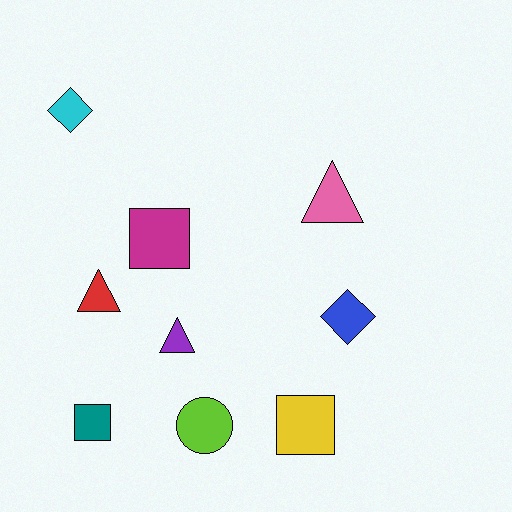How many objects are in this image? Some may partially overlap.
There are 9 objects.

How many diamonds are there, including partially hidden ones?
There are 2 diamonds.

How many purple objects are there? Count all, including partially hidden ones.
There is 1 purple object.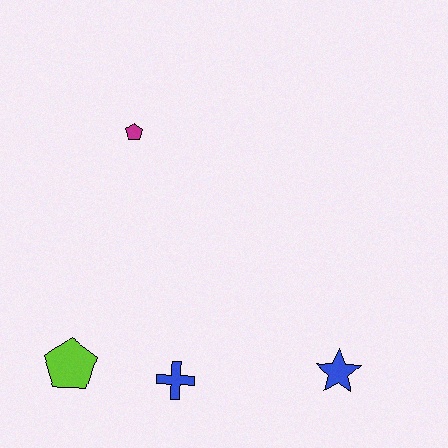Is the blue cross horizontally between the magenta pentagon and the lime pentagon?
No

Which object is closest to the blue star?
The blue cross is closest to the blue star.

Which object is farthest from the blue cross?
The magenta pentagon is farthest from the blue cross.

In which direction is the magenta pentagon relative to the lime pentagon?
The magenta pentagon is above the lime pentagon.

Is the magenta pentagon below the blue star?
No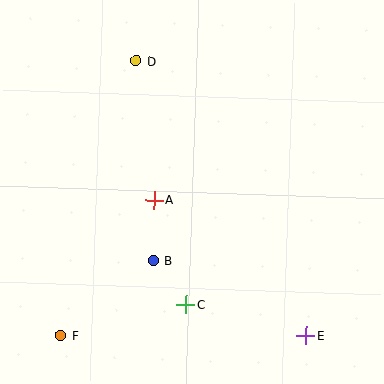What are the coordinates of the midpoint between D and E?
The midpoint between D and E is at (221, 198).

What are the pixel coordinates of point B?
Point B is at (153, 261).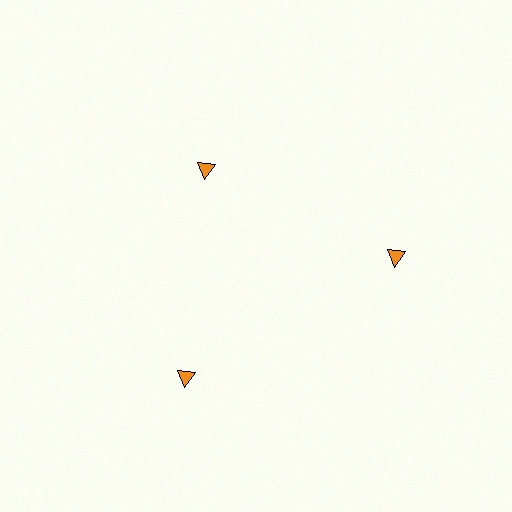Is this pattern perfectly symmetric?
No. The 3 orange triangles are arranged in a ring, but one element near the 11 o'clock position is pulled inward toward the center, breaking the 3-fold rotational symmetry.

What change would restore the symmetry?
The symmetry would be restored by moving it outward, back onto the ring so that all 3 triangles sit at equal angles and equal distance from the center.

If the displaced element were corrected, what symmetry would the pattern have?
It would have 3-fold rotational symmetry — the pattern would map onto itself every 120 degrees.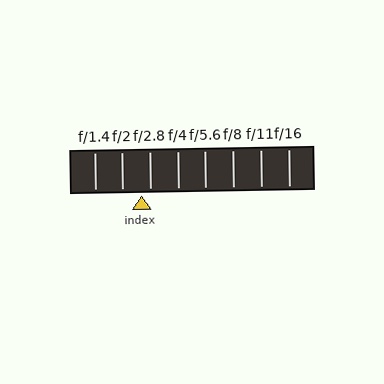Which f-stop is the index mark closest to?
The index mark is closest to f/2.8.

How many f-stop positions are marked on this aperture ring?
There are 8 f-stop positions marked.